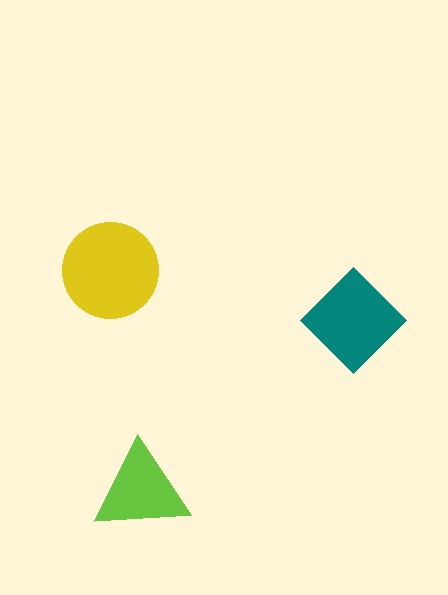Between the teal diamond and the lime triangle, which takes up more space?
The teal diamond.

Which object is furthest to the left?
The yellow circle is leftmost.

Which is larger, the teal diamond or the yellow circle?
The yellow circle.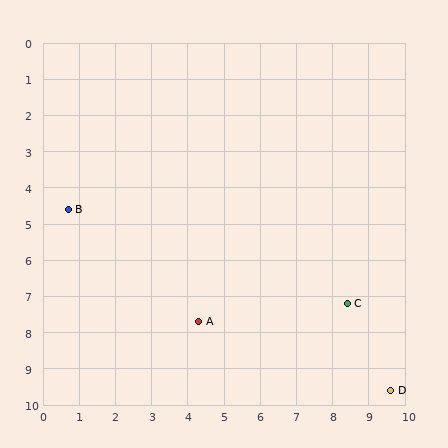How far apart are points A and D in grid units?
Points A and D are about 5.6 grid units apart.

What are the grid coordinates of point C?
Point C is at approximately (8.4, 7.2).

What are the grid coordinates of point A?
Point A is at approximately (4.3, 7.7).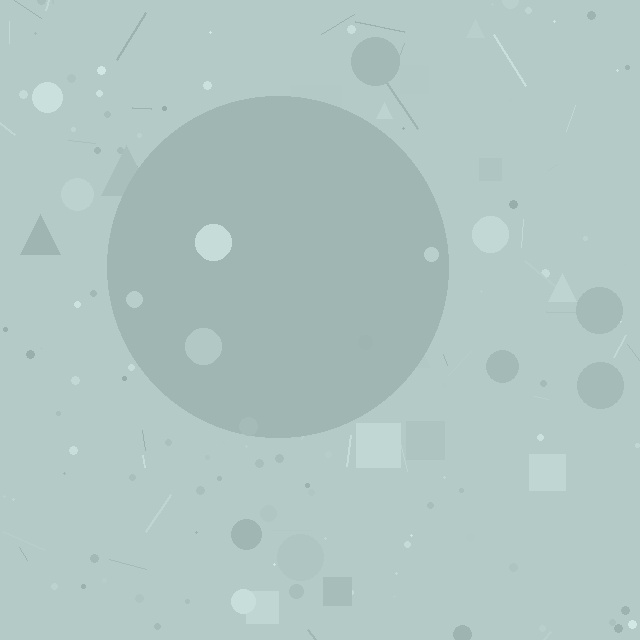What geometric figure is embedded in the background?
A circle is embedded in the background.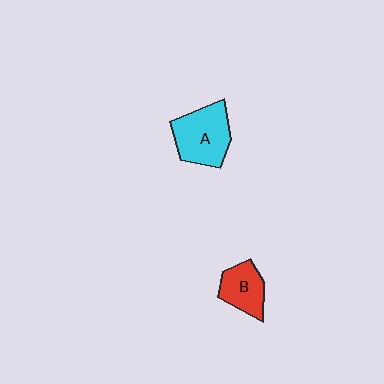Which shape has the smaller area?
Shape B (red).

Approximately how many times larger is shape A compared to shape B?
Approximately 1.5 times.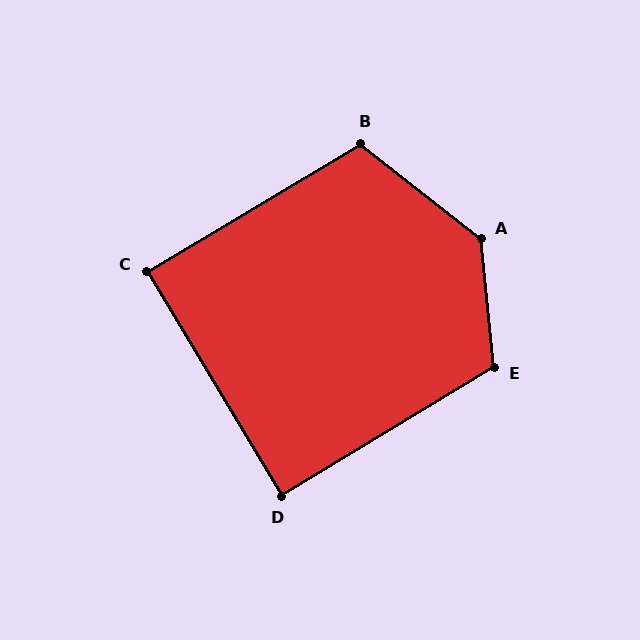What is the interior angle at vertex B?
Approximately 111 degrees (obtuse).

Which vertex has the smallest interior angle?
C, at approximately 90 degrees.